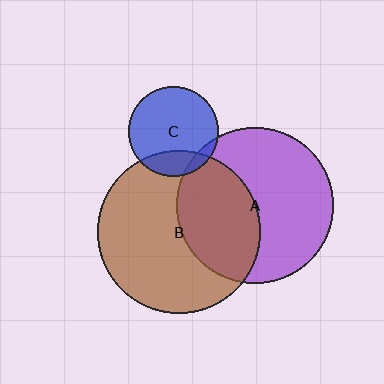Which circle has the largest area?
Circle B (brown).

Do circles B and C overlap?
Yes.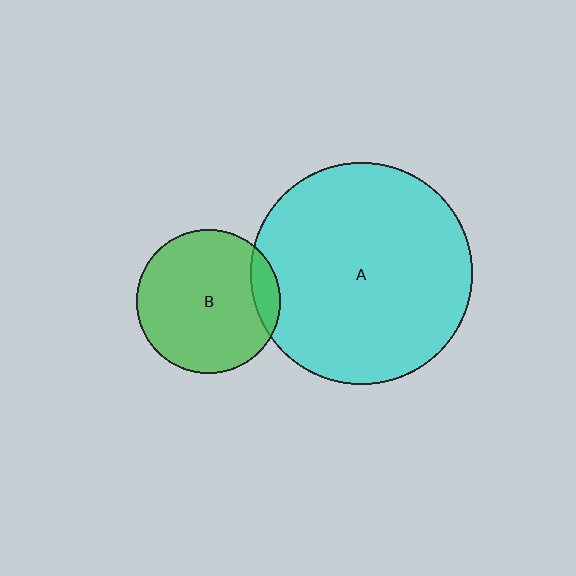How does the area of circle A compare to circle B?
Approximately 2.4 times.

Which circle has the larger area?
Circle A (cyan).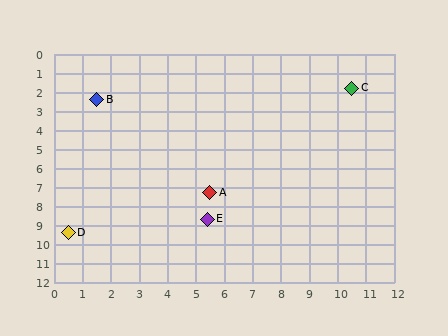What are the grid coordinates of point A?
Point A is at approximately (5.5, 7.3).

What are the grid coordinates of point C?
Point C is at approximately (10.5, 1.8).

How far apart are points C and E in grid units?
Points C and E are about 8.6 grid units apart.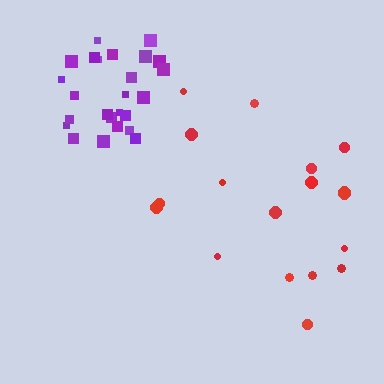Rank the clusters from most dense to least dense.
purple, red.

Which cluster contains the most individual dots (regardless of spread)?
Purple (25).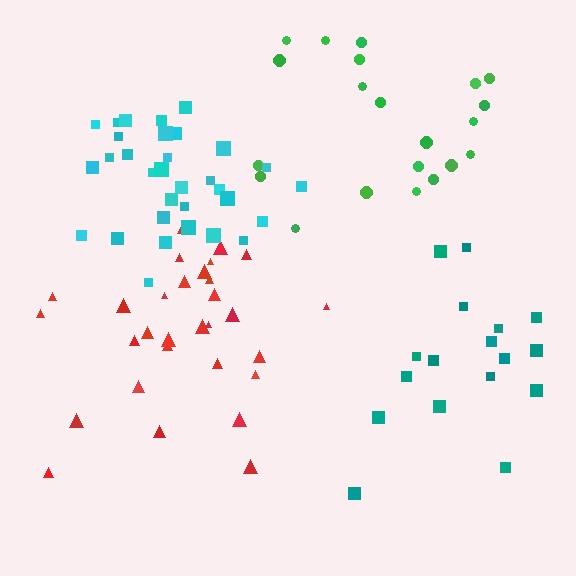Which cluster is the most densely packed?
Cyan.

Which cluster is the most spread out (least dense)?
Green.